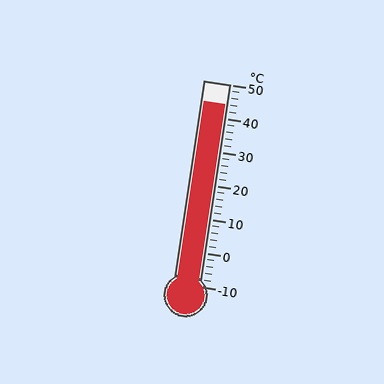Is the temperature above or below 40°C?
The temperature is above 40°C.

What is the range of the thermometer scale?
The thermometer scale ranges from -10°C to 50°C.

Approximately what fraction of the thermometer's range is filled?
The thermometer is filled to approximately 90% of its range.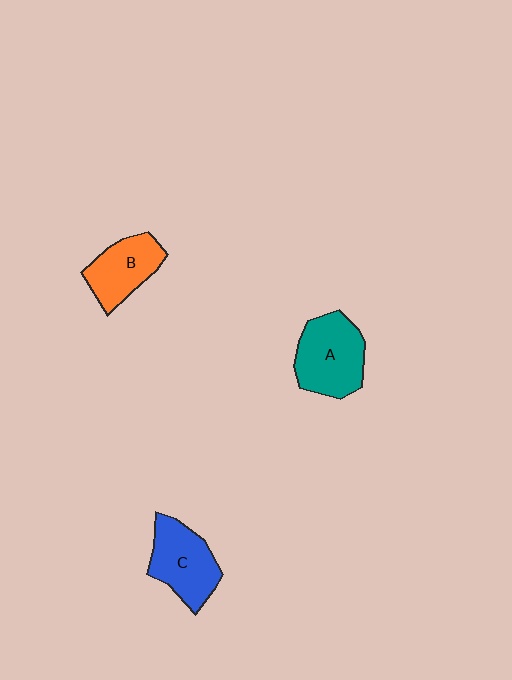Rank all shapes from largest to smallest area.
From largest to smallest: A (teal), C (blue), B (orange).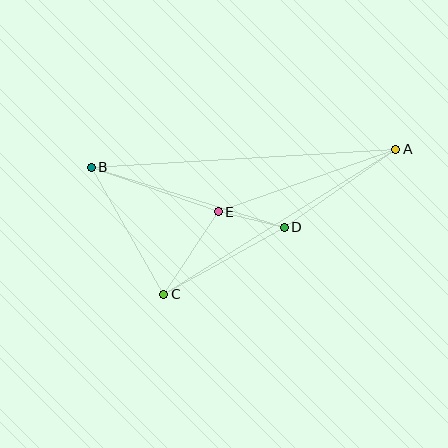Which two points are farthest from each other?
Points A and B are farthest from each other.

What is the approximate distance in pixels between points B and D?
The distance between B and D is approximately 202 pixels.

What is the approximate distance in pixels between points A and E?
The distance between A and E is approximately 188 pixels.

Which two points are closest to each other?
Points D and E are closest to each other.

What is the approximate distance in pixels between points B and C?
The distance between B and C is approximately 146 pixels.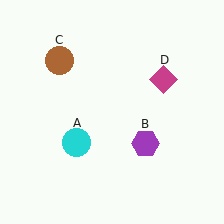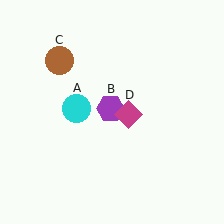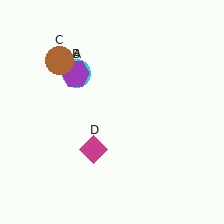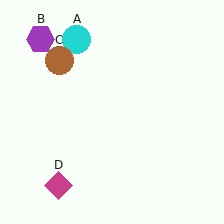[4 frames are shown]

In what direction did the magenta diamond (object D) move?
The magenta diamond (object D) moved down and to the left.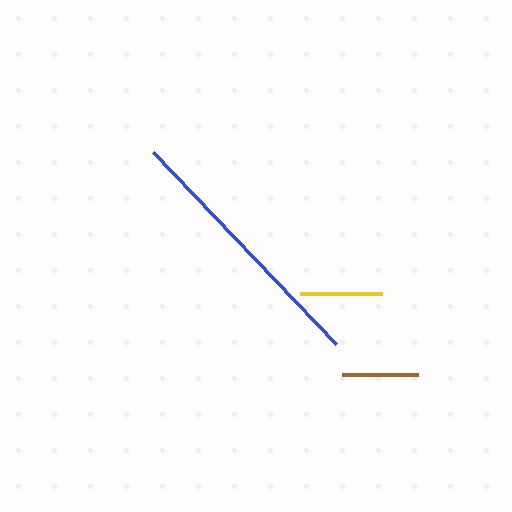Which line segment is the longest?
The blue line is the longest at approximately 265 pixels.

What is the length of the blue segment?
The blue segment is approximately 265 pixels long.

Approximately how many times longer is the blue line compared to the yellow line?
The blue line is approximately 3.3 times the length of the yellow line.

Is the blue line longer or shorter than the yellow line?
The blue line is longer than the yellow line.